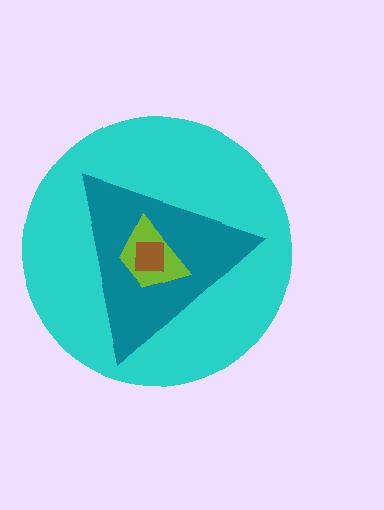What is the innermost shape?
The brown square.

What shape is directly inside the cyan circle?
The teal triangle.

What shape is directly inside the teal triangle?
The lime trapezoid.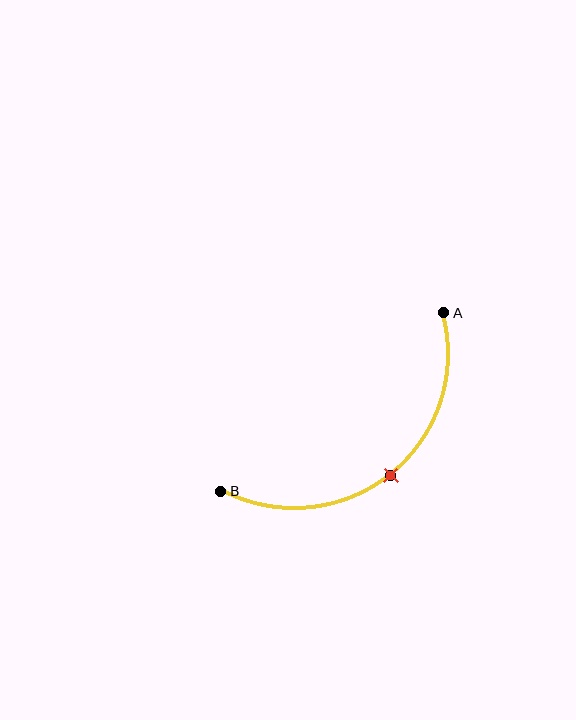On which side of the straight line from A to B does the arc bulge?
The arc bulges below and to the right of the straight line connecting A and B.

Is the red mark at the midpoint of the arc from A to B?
Yes. The red mark lies on the arc at equal arc-length from both A and B — it is the arc midpoint.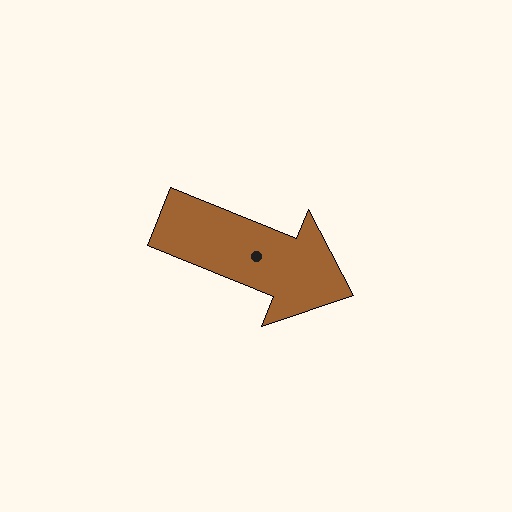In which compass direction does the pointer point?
East.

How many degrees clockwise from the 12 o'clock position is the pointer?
Approximately 112 degrees.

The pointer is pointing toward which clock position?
Roughly 4 o'clock.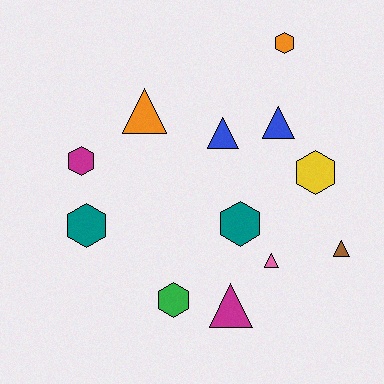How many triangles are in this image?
There are 6 triangles.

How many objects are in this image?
There are 12 objects.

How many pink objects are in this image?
There is 1 pink object.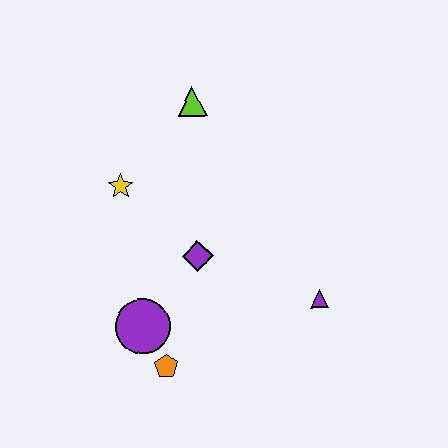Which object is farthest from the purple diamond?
The lime triangle is farthest from the purple diamond.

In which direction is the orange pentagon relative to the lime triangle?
The orange pentagon is below the lime triangle.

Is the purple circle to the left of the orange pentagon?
Yes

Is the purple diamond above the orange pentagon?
Yes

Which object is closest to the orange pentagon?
The purple circle is closest to the orange pentagon.